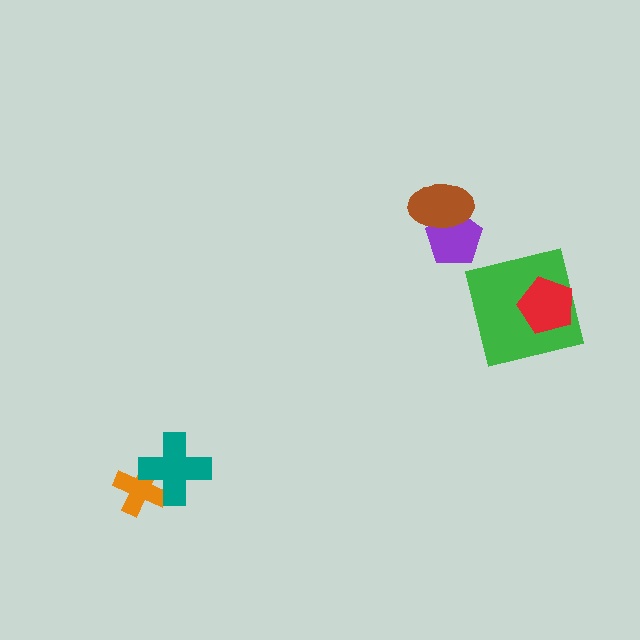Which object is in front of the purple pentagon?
The brown ellipse is in front of the purple pentagon.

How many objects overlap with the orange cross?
1 object overlaps with the orange cross.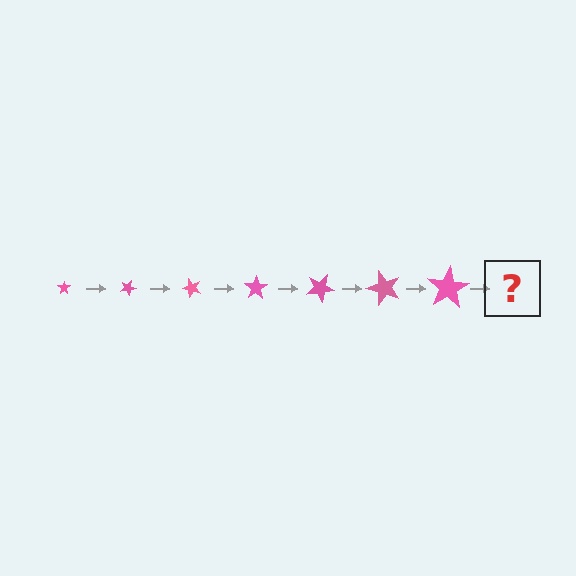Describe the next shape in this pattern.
It should be a star, larger than the previous one and rotated 175 degrees from the start.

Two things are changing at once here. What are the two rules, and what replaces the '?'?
The two rules are that the star grows larger each step and it rotates 25 degrees each step. The '?' should be a star, larger than the previous one and rotated 175 degrees from the start.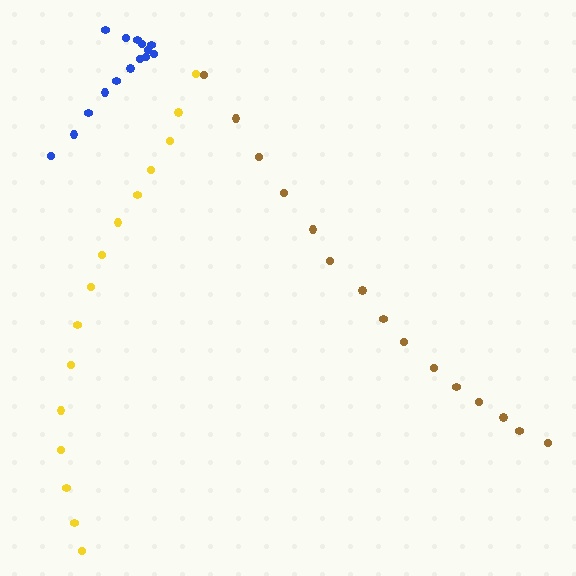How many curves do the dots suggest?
There are 3 distinct paths.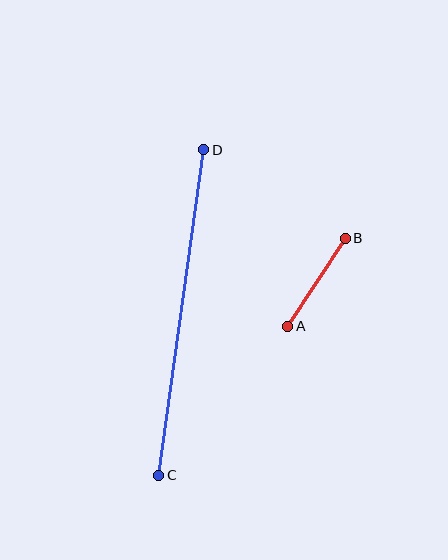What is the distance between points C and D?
The distance is approximately 328 pixels.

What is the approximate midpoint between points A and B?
The midpoint is at approximately (317, 282) pixels.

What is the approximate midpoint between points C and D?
The midpoint is at approximately (181, 312) pixels.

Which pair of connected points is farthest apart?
Points C and D are farthest apart.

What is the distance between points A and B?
The distance is approximately 105 pixels.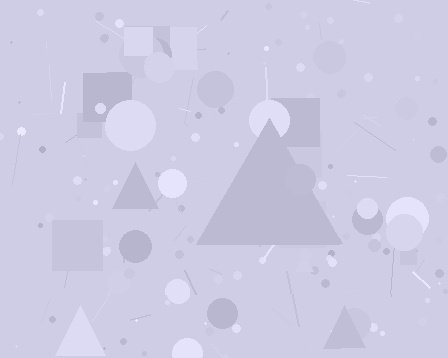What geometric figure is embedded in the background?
A triangle is embedded in the background.